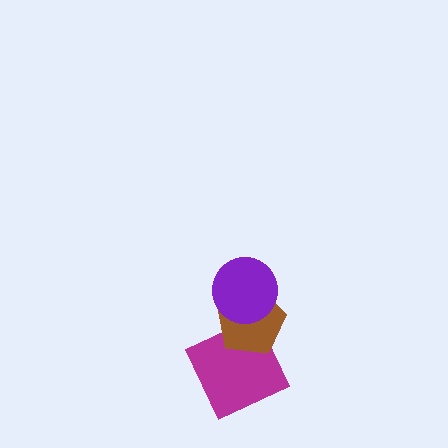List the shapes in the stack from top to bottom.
From top to bottom: the purple circle, the brown pentagon, the magenta square.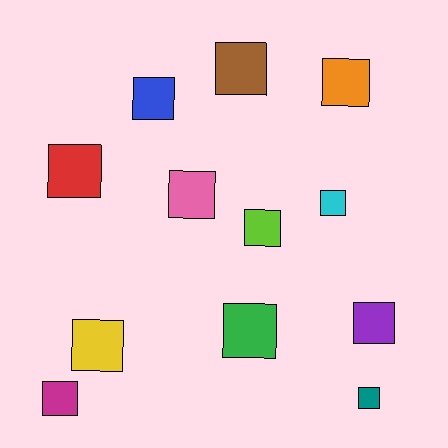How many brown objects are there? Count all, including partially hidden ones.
There is 1 brown object.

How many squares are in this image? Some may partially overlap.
There are 12 squares.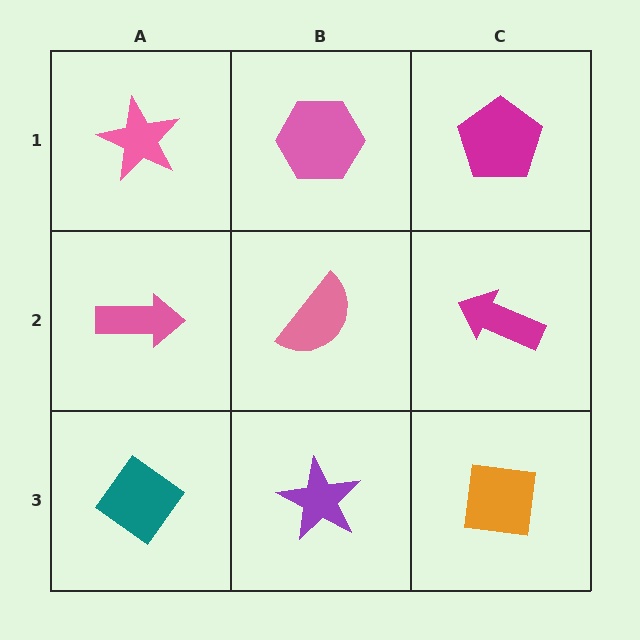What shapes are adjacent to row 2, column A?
A pink star (row 1, column A), a teal diamond (row 3, column A), a pink semicircle (row 2, column B).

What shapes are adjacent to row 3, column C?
A magenta arrow (row 2, column C), a purple star (row 3, column B).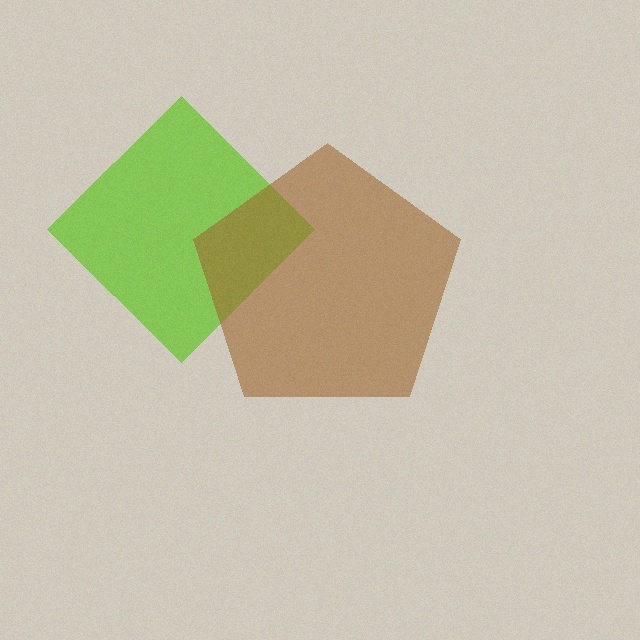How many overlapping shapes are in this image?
There are 2 overlapping shapes in the image.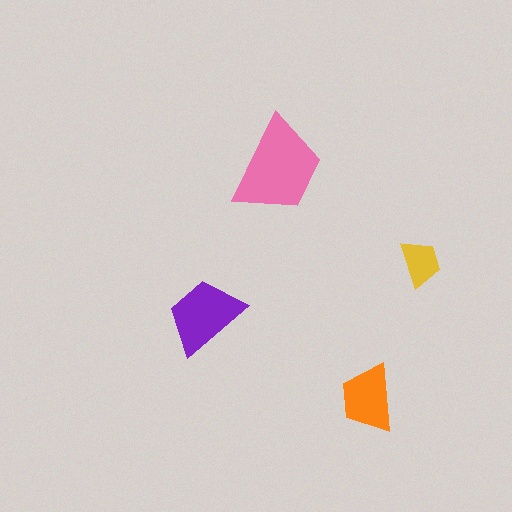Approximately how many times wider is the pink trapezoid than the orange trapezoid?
About 1.5 times wider.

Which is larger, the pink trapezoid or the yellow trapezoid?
The pink one.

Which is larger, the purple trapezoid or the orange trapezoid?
The purple one.